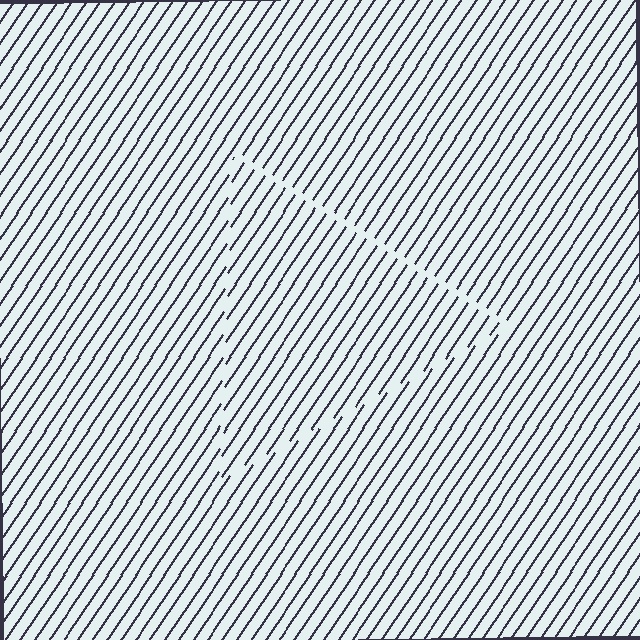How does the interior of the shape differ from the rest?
The interior of the shape contains the same grating, shifted by half a period — the contour is defined by the phase discontinuity where line-ends from the inner and outer gratings abut.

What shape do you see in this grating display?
An illusory triangle. The interior of the shape contains the same grating, shifted by half a period — the contour is defined by the phase discontinuity where line-ends from the inner and outer gratings abut.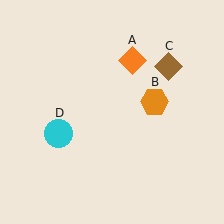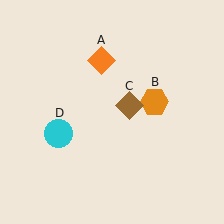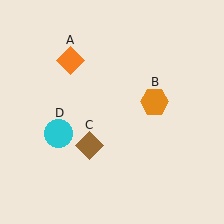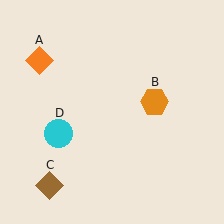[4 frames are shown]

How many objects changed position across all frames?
2 objects changed position: orange diamond (object A), brown diamond (object C).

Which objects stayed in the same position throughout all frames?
Orange hexagon (object B) and cyan circle (object D) remained stationary.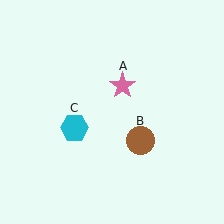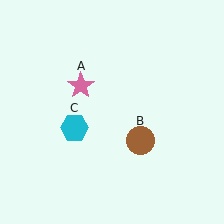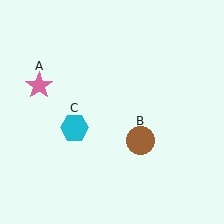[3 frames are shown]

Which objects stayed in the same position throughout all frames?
Brown circle (object B) and cyan hexagon (object C) remained stationary.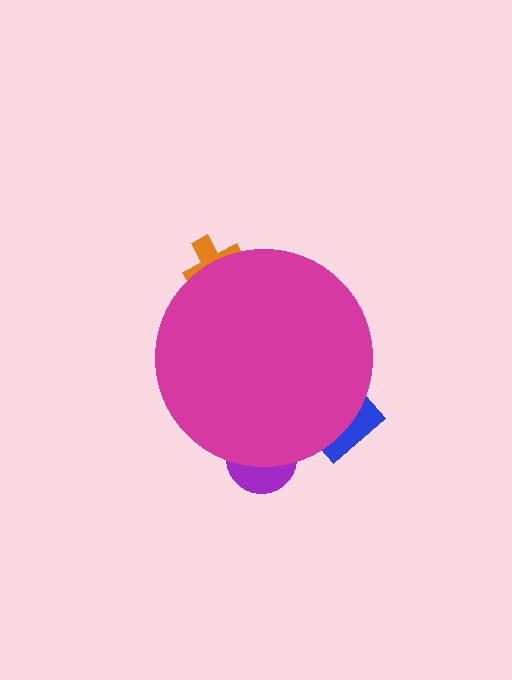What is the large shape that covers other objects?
A magenta circle.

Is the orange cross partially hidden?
Yes, the orange cross is partially hidden behind the magenta circle.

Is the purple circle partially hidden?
Yes, the purple circle is partially hidden behind the magenta circle.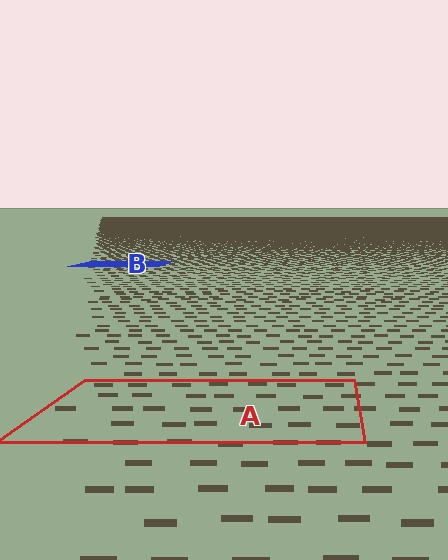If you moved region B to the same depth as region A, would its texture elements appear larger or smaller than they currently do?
They would appear larger. At a closer depth, the same texture elements are projected at a bigger on-screen size.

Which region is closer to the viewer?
Region A is closer. The texture elements there are larger and more spread out.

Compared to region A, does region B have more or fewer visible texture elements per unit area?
Region B has more texture elements per unit area — they are packed more densely because it is farther away.